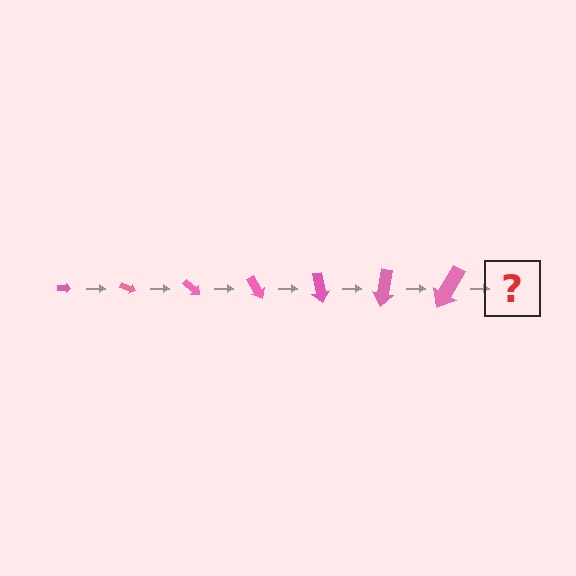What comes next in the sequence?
The next element should be an arrow, larger than the previous one and rotated 140 degrees from the start.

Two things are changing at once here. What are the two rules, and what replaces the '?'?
The two rules are that the arrow grows larger each step and it rotates 20 degrees each step. The '?' should be an arrow, larger than the previous one and rotated 140 degrees from the start.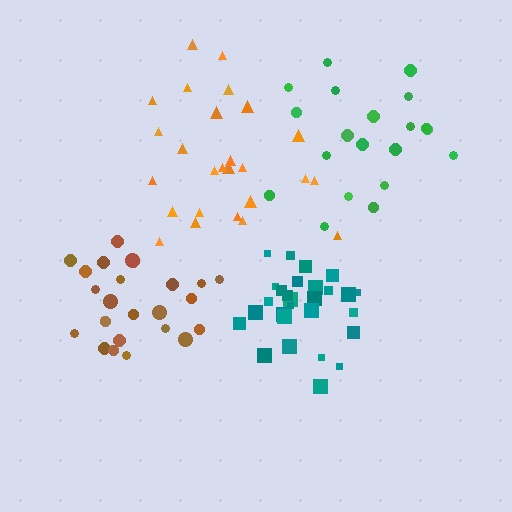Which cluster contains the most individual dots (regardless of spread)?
Teal (28).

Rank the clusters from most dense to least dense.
teal, brown, green, orange.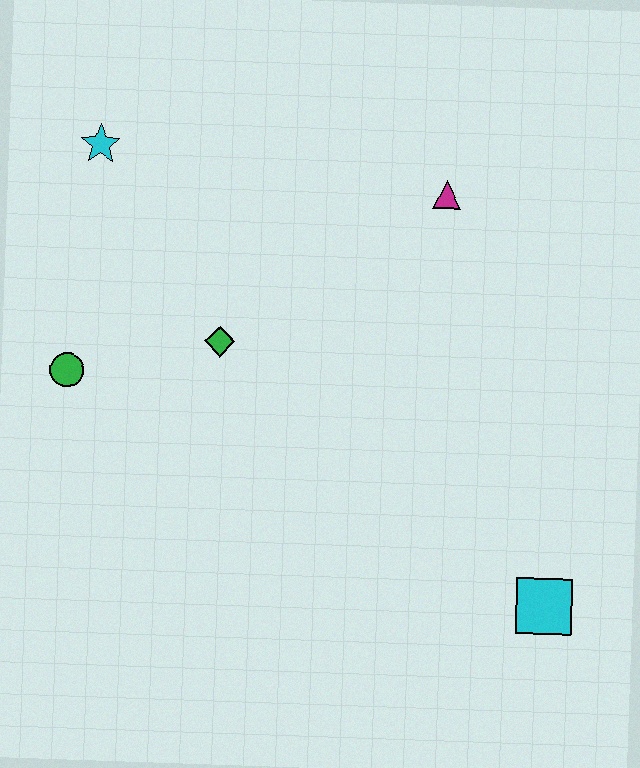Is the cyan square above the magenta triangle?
No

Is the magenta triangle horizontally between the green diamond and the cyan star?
No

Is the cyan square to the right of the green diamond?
Yes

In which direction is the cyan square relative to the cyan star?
The cyan square is to the right of the cyan star.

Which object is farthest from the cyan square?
The cyan star is farthest from the cyan square.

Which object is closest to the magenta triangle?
The green diamond is closest to the magenta triangle.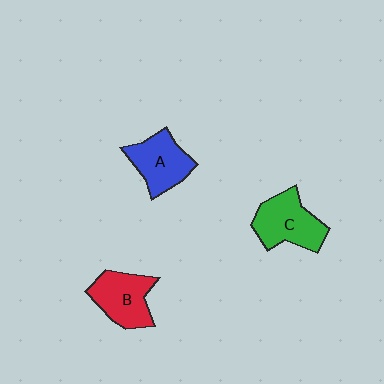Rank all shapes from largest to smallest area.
From largest to smallest: C (green), B (red), A (blue).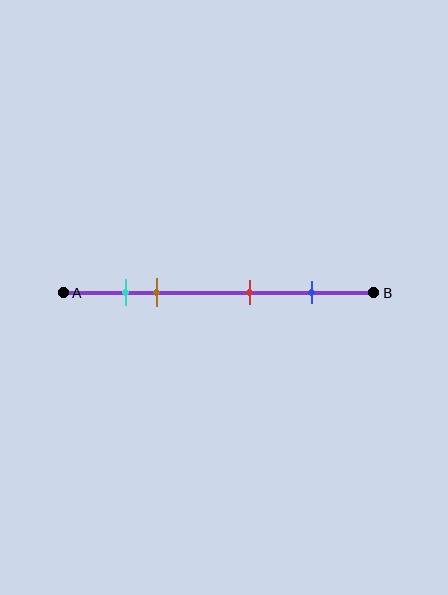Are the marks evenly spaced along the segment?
No, the marks are not evenly spaced.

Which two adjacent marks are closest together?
The cyan and brown marks are the closest adjacent pair.